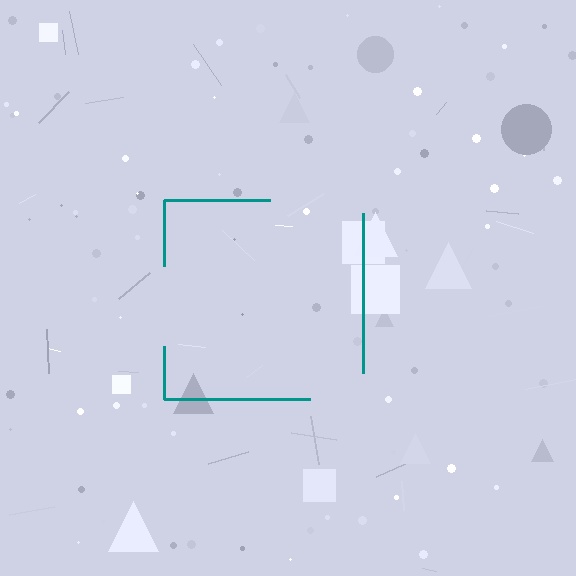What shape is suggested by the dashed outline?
The dashed outline suggests a square.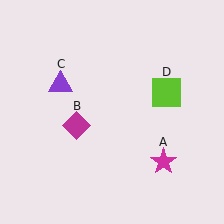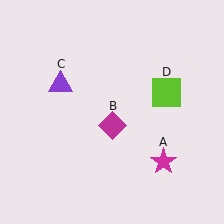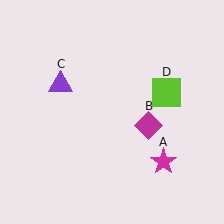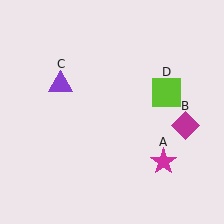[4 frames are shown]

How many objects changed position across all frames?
1 object changed position: magenta diamond (object B).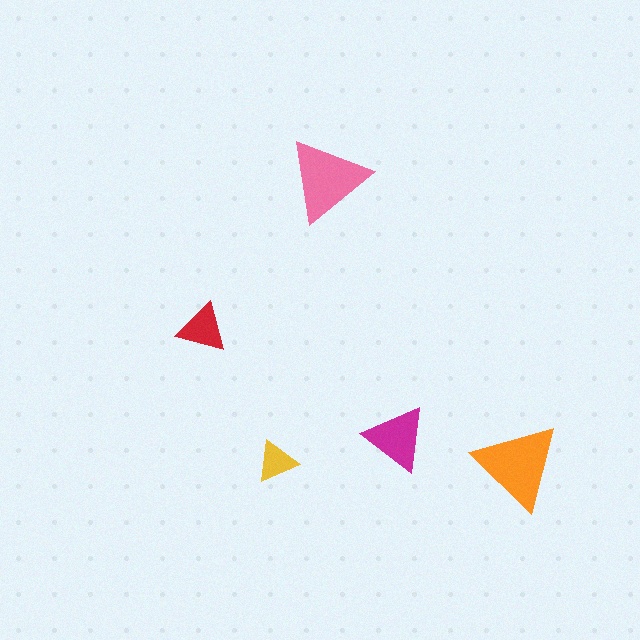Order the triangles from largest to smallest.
the orange one, the pink one, the magenta one, the red one, the yellow one.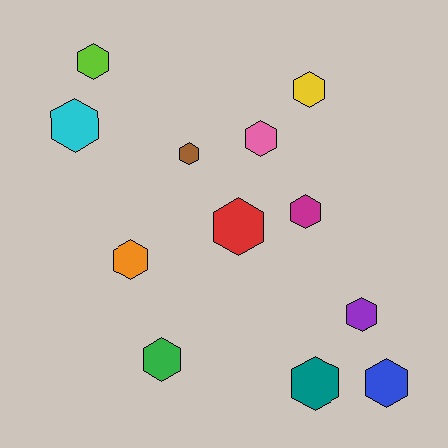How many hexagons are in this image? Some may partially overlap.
There are 12 hexagons.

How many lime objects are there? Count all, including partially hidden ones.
There is 1 lime object.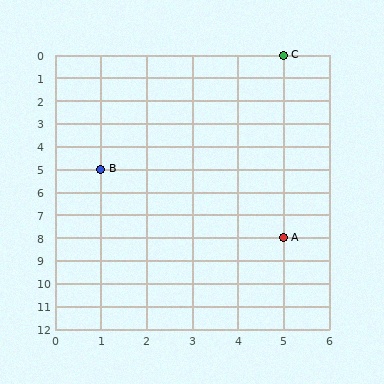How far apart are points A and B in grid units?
Points A and B are 4 columns and 3 rows apart (about 5.0 grid units diagonally).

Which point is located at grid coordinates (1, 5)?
Point B is at (1, 5).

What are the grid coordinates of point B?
Point B is at grid coordinates (1, 5).